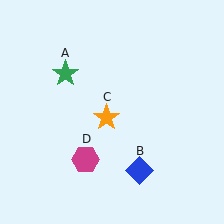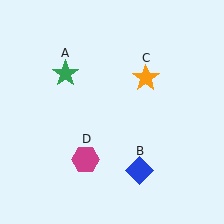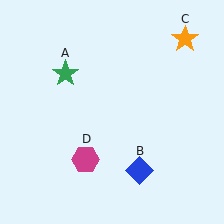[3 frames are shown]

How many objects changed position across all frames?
1 object changed position: orange star (object C).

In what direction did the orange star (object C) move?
The orange star (object C) moved up and to the right.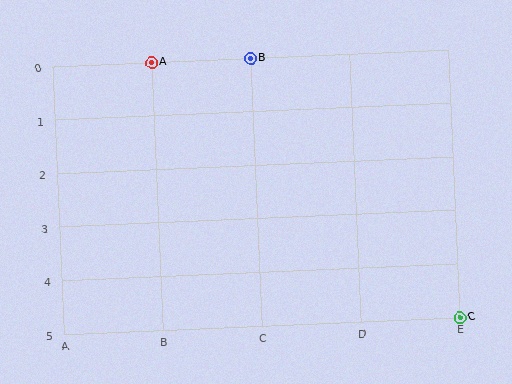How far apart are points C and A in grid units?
Points C and A are 3 columns and 5 rows apart (about 5.8 grid units diagonally).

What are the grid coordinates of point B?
Point B is at grid coordinates (C, 0).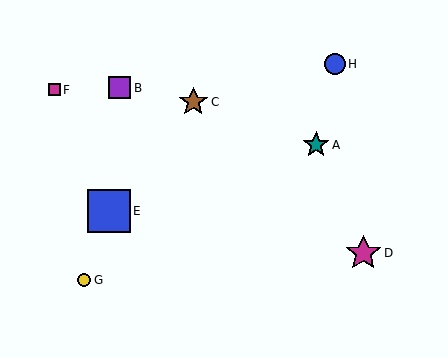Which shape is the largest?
The blue square (labeled E) is the largest.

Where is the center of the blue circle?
The center of the blue circle is at (335, 64).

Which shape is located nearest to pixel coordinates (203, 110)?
The brown star (labeled C) at (193, 102) is nearest to that location.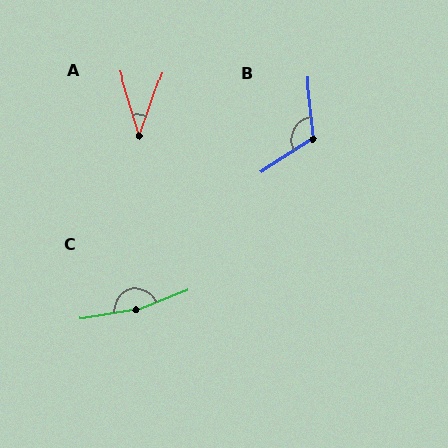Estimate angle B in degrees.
Approximately 117 degrees.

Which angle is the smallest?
A, at approximately 36 degrees.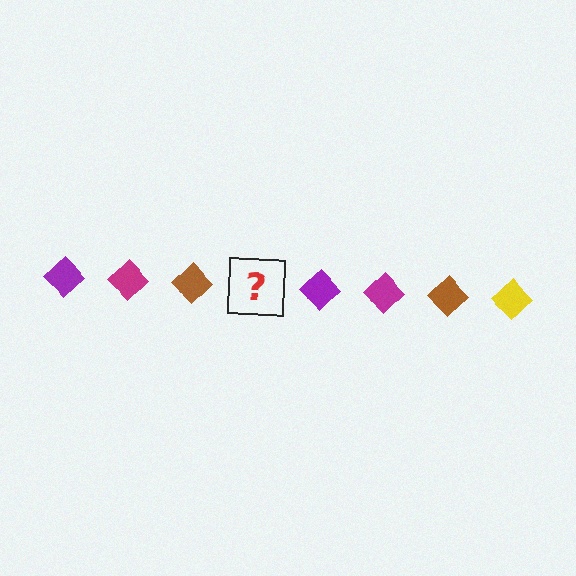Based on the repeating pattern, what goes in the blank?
The blank should be a yellow diamond.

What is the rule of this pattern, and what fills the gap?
The rule is that the pattern cycles through purple, magenta, brown, yellow diamonds. The gap should be filled with a yellow diamond.